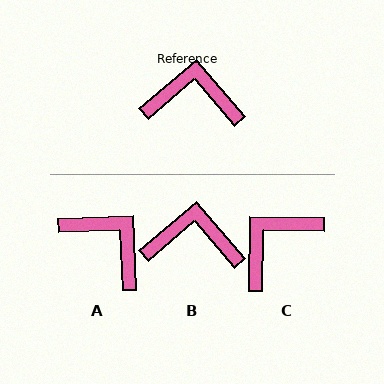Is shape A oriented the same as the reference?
No, it is off by about 37 degrees.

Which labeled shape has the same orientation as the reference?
B.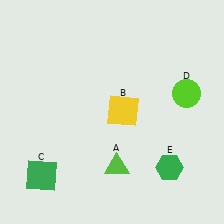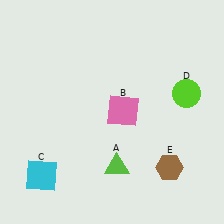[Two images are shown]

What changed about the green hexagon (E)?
In Image 1, E is green. In Image 2, it changed to brown.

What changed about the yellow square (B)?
In Image 1, B is yellow. In Image 2, it changed to pink.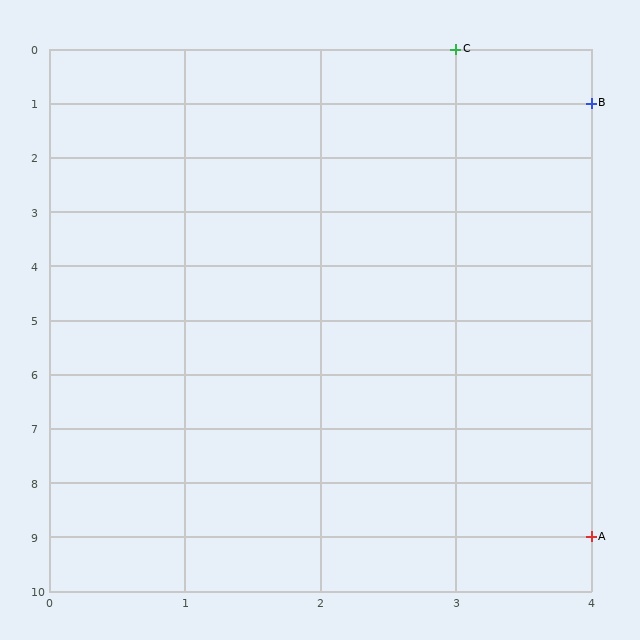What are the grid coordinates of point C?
Point C is at grid coordinates (3, 0).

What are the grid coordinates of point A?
Point A is at grid coordinates (4, 9).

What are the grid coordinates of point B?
Point B is at grid coordinates (4, 1).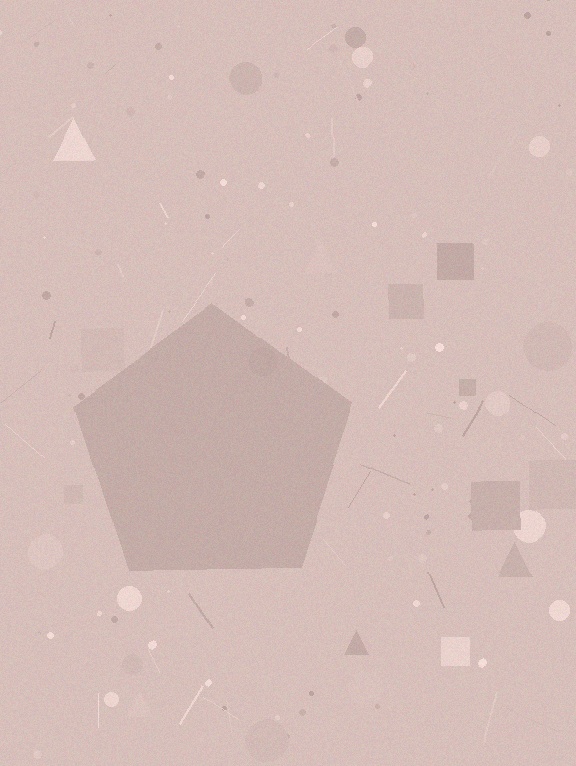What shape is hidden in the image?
A pentagon is hidden in the image.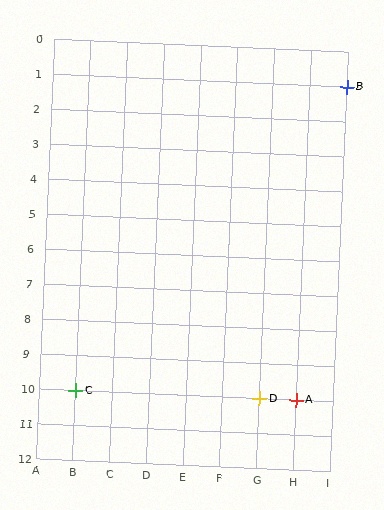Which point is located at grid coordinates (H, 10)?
Point A is at (H, 10).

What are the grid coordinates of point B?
Point B is at grid coordinates (I, 1).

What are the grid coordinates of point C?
Point C is at grid coordinates (B, 10).